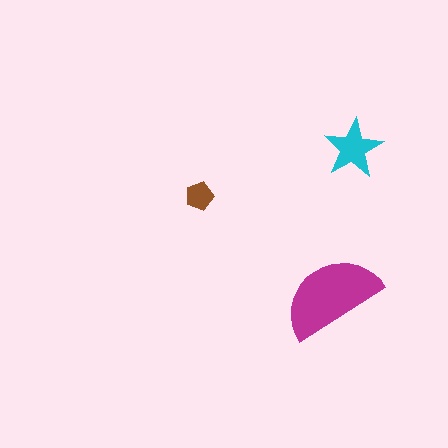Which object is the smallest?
The brown pentagon.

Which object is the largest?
The magenta semicircle.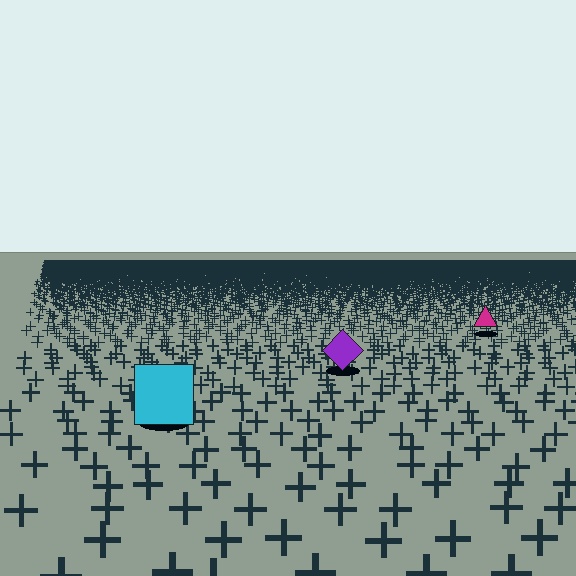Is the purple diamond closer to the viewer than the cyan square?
No. The cyan square is closer — you can tell from the texture gradient: the ground texture is coarser near it.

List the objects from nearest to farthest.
From nearest to farthest: the cyan square, the purple diamond, the magenta triangle.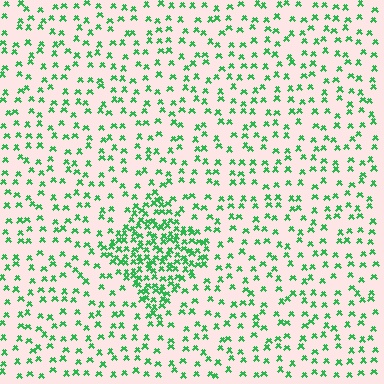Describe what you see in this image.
The image contains small green elements arranged at two different densities. A diamond-shaped region is visible where the elements are more densely packed than the surrounding area.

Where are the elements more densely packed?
The elements are more densely packed inside the diamond boundary.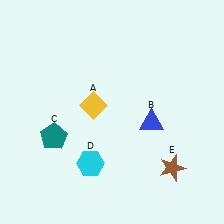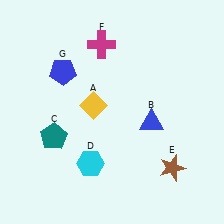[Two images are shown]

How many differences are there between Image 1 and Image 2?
There are 2 differences between the two images.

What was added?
A magenta cross (F), a blue pentagon (G) were added in Image 2.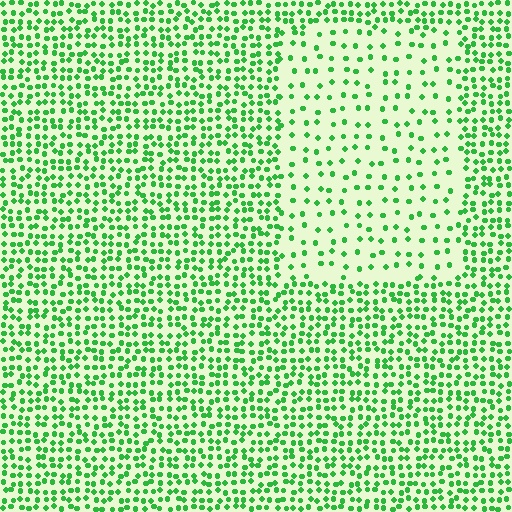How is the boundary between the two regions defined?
The boundary is defined by a change in element density (approximately 2.5x ratio). All elements are the same color, size, and shape.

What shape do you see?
I see a rectangle.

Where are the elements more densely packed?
The elements are more densely packed outside the rectangle boundary.